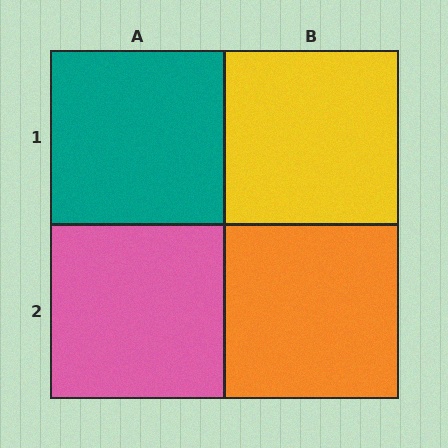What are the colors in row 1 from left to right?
Teal, yellow.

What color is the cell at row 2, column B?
Orange.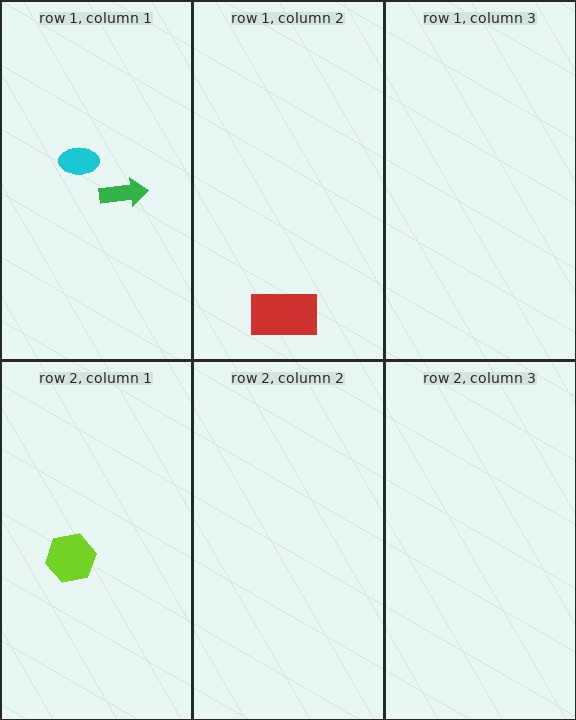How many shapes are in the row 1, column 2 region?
1.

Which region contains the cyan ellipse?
The row 1, column 1 region.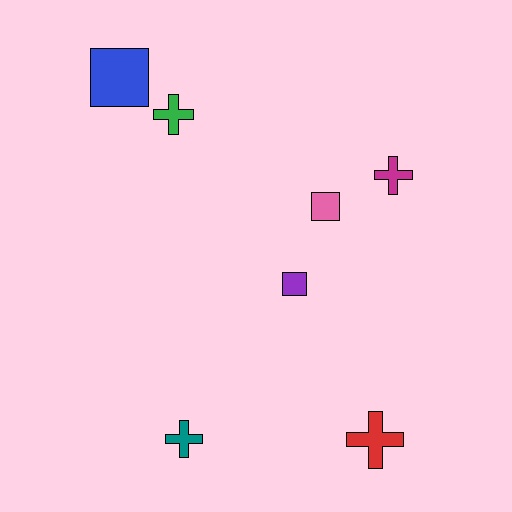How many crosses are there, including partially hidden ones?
There are 4 crosses.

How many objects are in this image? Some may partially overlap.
There are 7 objects.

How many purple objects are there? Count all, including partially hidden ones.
There is 1 purple object.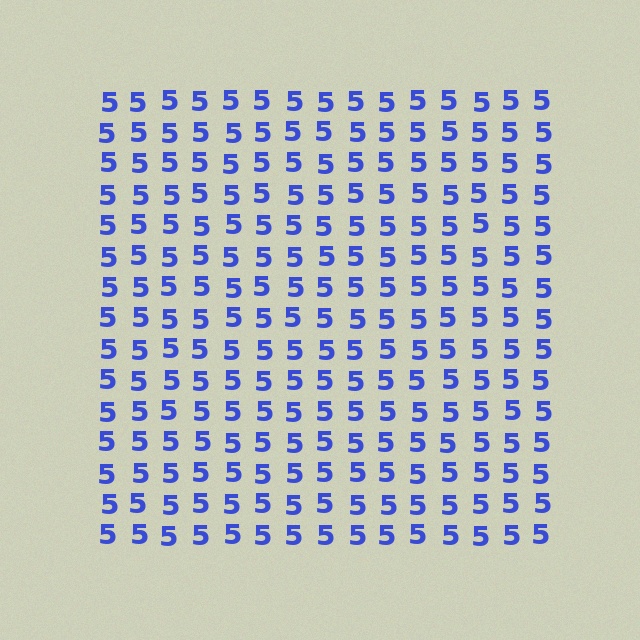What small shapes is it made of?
It is made of small digit 5's.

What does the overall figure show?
The overall figure shows a square.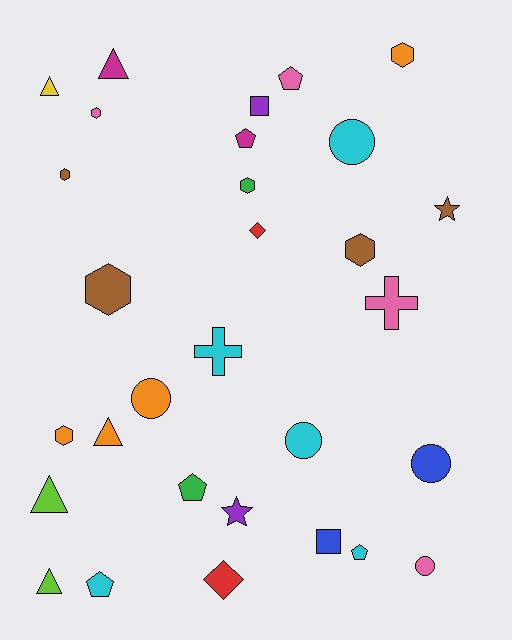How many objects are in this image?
There are 30 objects.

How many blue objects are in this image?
There are 2 blue objects.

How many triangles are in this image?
There are 5 triangles.